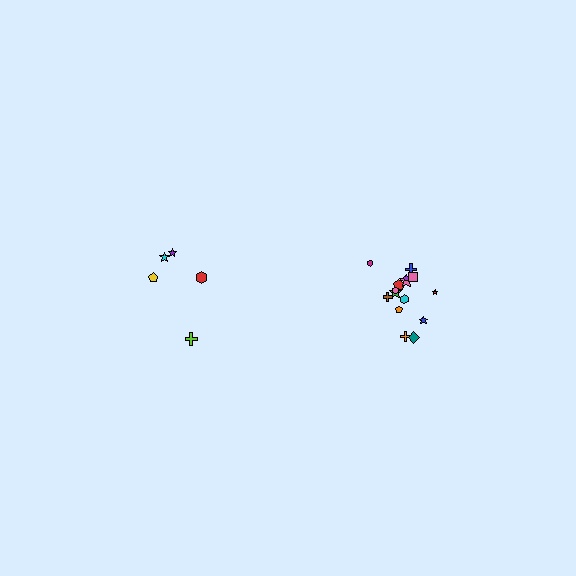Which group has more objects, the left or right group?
The right group.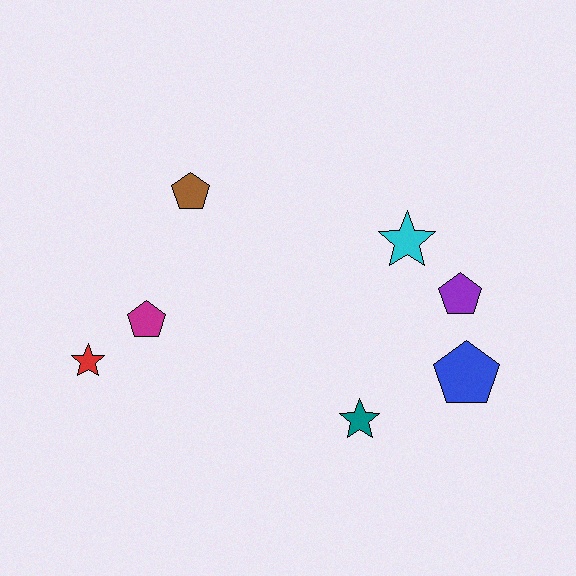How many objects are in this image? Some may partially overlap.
There are 7 objects.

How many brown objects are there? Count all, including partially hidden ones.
There is 1 brown object.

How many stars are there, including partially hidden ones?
There are 3 stars.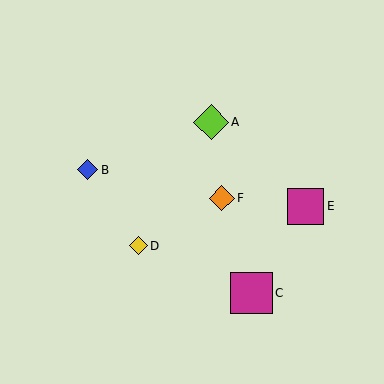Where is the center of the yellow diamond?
The center of the yellow diamond is at (138, 246).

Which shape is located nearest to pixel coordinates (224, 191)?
The orange diamond (labeled F) at (222, 198) is nearest to that location.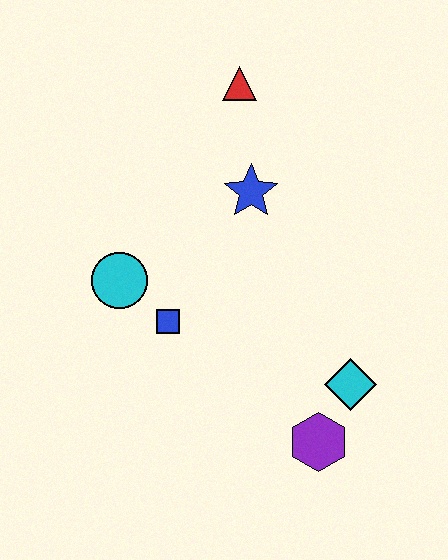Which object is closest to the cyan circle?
The blue square is closest to the cyan circle.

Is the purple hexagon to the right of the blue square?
Yes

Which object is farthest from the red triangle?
The purple hexagon is farthest from the red triangle.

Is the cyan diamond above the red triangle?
No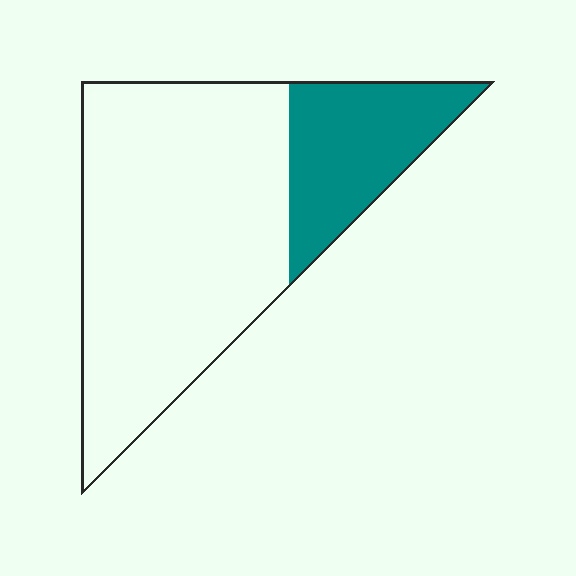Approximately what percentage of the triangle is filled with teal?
Approximately 25%.